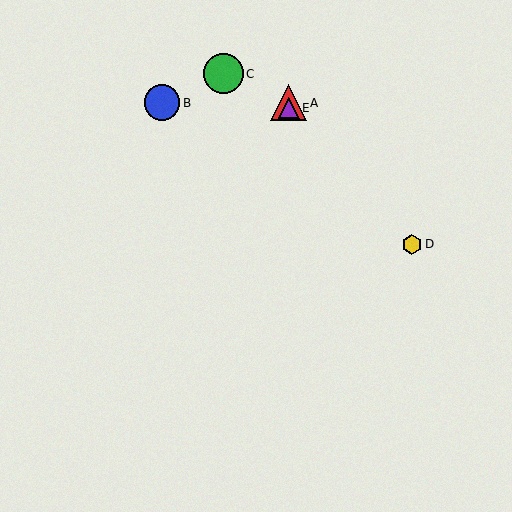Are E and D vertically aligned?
No, E is at x≈289 and D is at x≈412.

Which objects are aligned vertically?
Objects A, E are aligned vertically.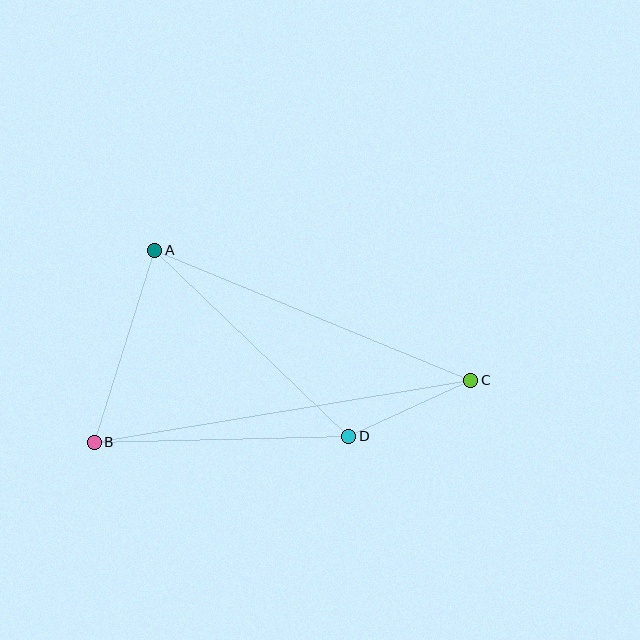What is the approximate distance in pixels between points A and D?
The distance between A and D is approximately 269 pixels.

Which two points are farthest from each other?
Points B and C are farthest from each other.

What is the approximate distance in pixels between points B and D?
The distance between B and D is approximately 254 pixels.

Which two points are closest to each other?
Points C and D are closest to each other.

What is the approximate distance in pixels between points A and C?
The distance between A and C is approximately 342 pixels.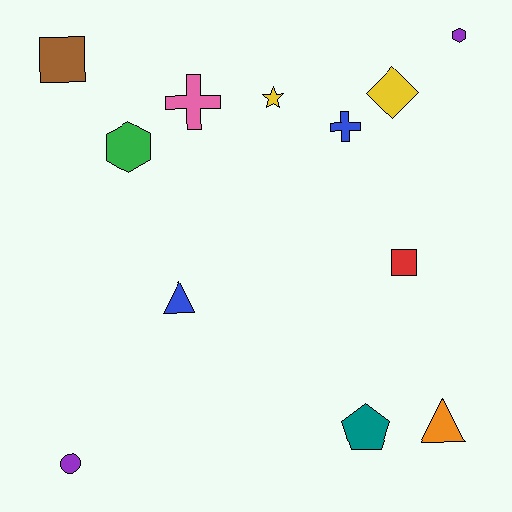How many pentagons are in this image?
There is 1 pentagon.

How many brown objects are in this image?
There is 1 brown object.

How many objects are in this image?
There are 12 objects.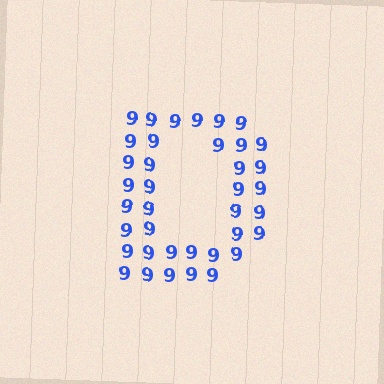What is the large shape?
The large shape is the letter D.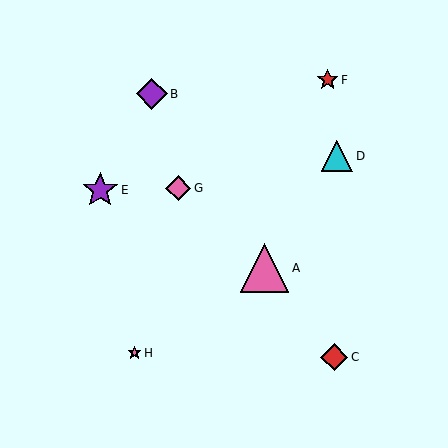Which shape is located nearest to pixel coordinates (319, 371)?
The red diamond (labeled C) at (334, 357) is nearest to that location.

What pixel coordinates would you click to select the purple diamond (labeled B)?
Click at (152, 94) to select the purple diamond B.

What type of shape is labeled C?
Shape C is a red diamond.